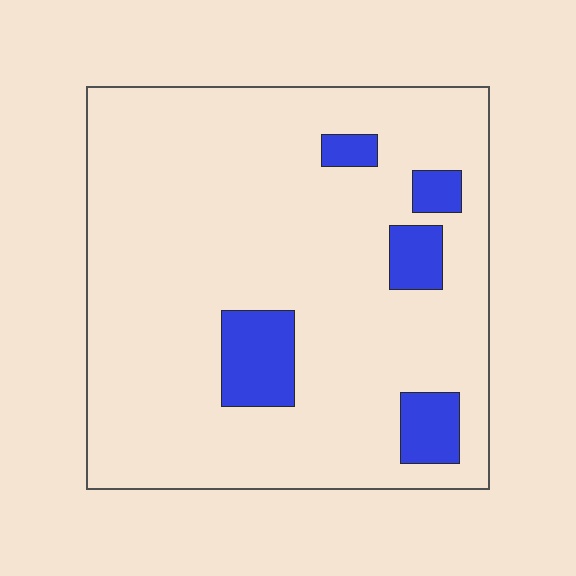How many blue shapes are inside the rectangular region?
5.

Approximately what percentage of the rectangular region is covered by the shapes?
Approximately 10%.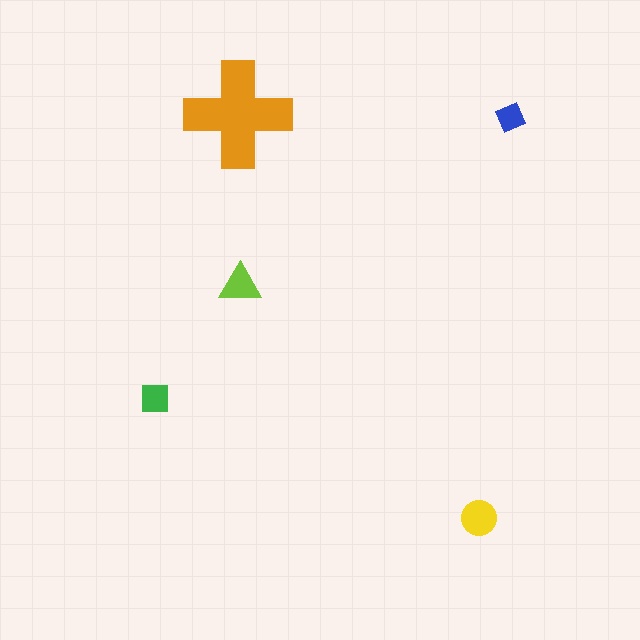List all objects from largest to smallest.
The orange cross, the yellow circle, the lime triangle, the green square, the blue diamond.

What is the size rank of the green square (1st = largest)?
4th.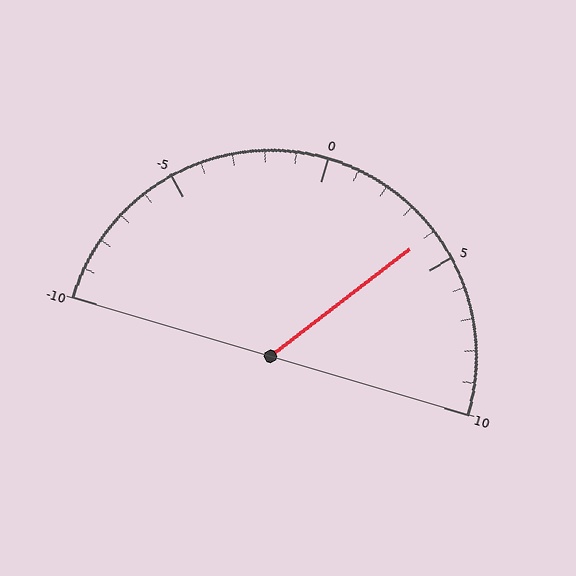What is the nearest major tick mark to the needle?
The nearest major tick mark is 5.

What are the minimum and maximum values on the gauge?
The gauge ranges from -10 to 10.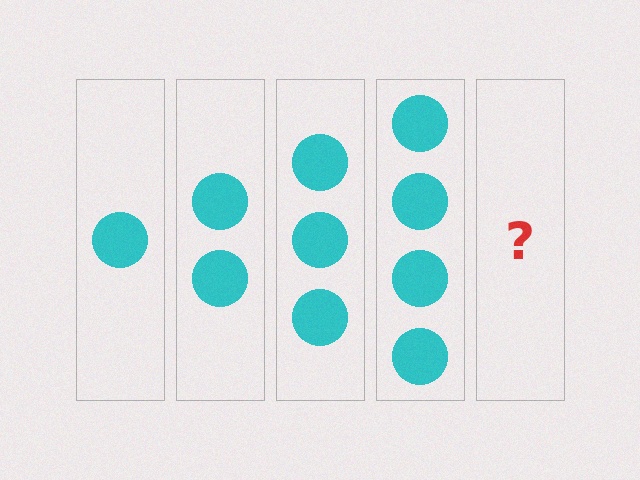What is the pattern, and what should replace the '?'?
The pattern is that each step adds one more circle. The '?' should be 5 circles.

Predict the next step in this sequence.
The next step is 5 circles.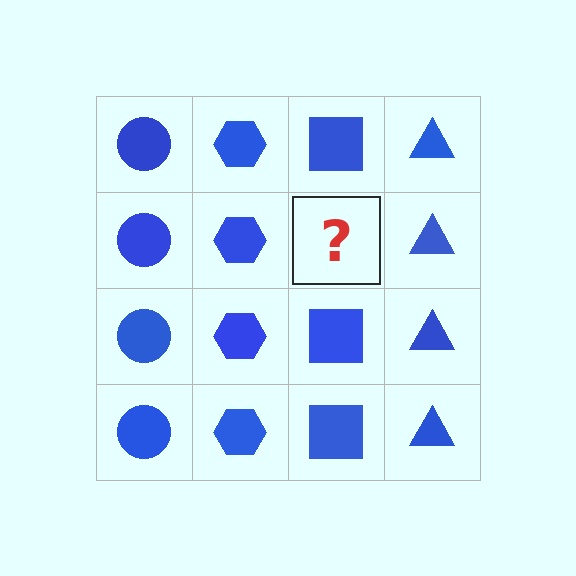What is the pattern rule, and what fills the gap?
The rule is that each column has a consistent shape. The gap should be filled with a blue square.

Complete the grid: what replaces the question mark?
The question mark should be replaced with a blue square.